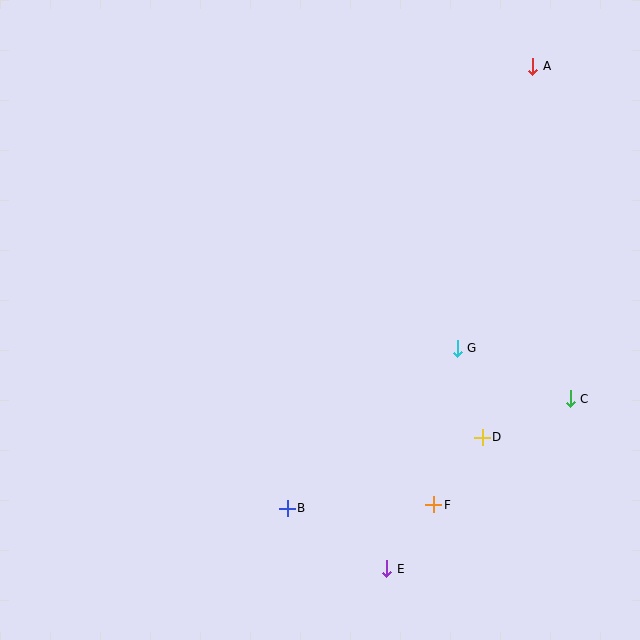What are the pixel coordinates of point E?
Point E is at (387, 569).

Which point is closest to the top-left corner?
Point A is closest to the top-left corner.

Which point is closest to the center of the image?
Point G at (457, 348) is closest to the center.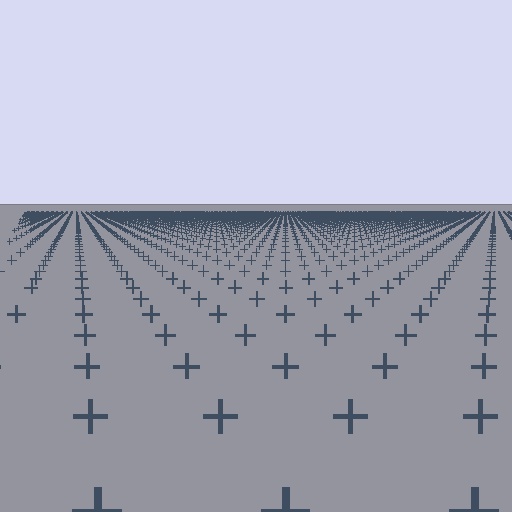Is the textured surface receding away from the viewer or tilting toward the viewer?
The surface is receding away from the viewer. Texture elements get smaller and denser toward the top.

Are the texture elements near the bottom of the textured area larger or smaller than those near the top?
Larger. Near the bottom, elements are closer to the viewer and appear at a bigger on-screen size.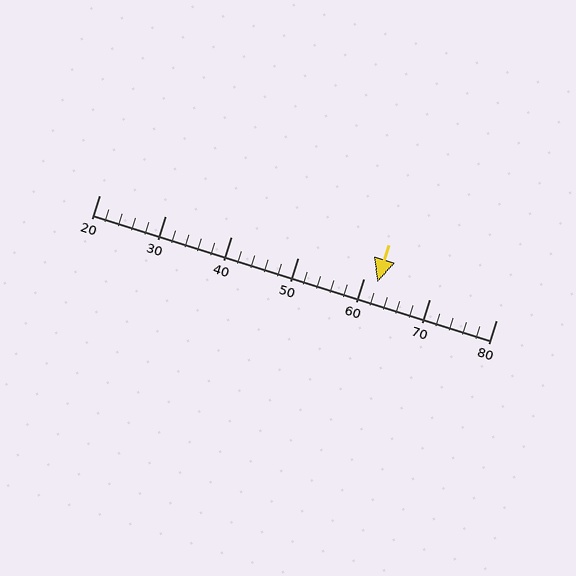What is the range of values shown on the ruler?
The ruler shows values from 20 to 80.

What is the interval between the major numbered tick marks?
The major tick marks are spaced 10 units apart.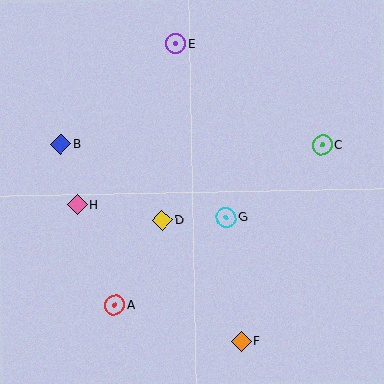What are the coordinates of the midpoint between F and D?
The midpoint between F and D is at (202, 281).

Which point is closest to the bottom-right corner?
Point F is closest to the bottom-right corner.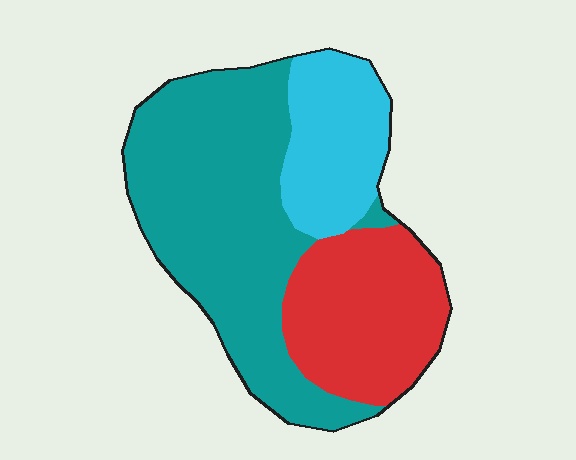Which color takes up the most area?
Teal, at roughly 50%.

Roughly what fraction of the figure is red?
Red covers 28% of the figure.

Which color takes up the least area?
Cyan, at roughly 20%.